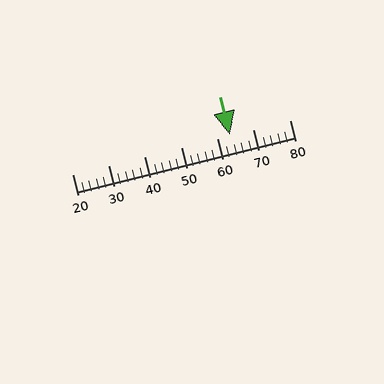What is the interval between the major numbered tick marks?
The major tick marks are spaced 10 units apart.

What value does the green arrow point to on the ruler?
The green arrow points to approximately 64.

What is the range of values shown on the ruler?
The ruler shows values from 20 to 80.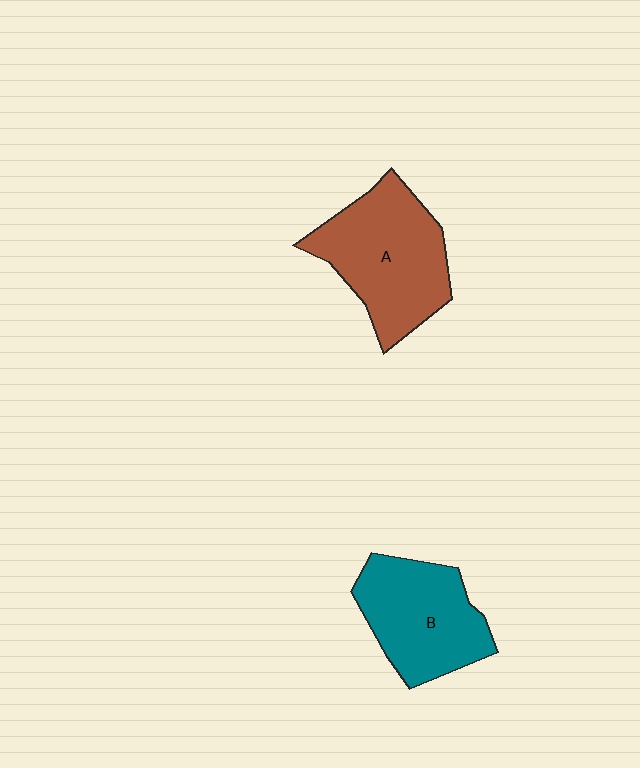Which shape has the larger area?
Shape A (brown).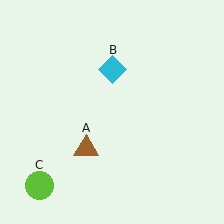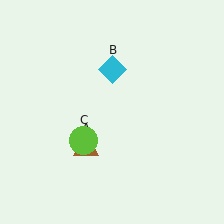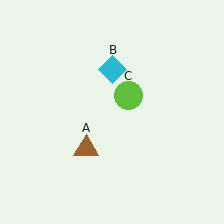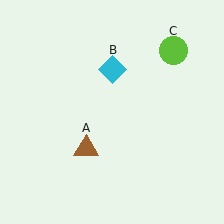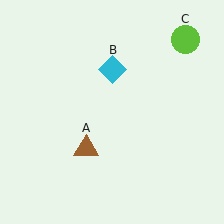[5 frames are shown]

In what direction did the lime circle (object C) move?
The lime circle (object C) moved up and to the right.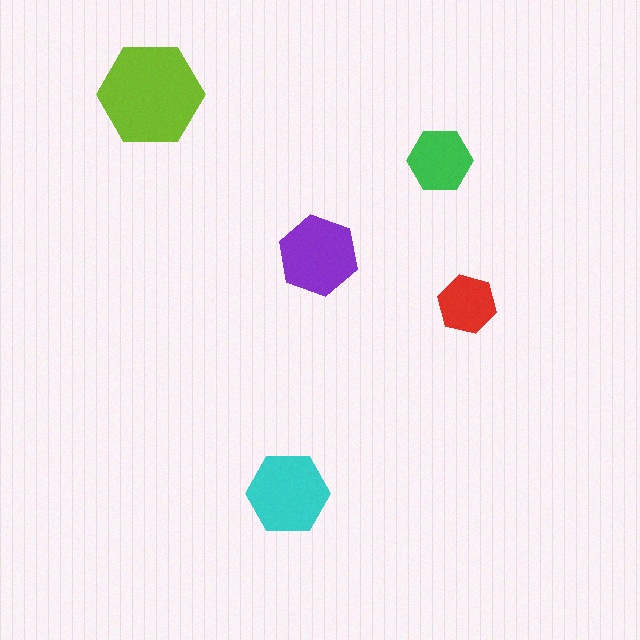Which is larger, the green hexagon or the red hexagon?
The green one.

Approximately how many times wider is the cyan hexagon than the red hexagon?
About 1.5 times wider.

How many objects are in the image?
There are 5 objects in the image.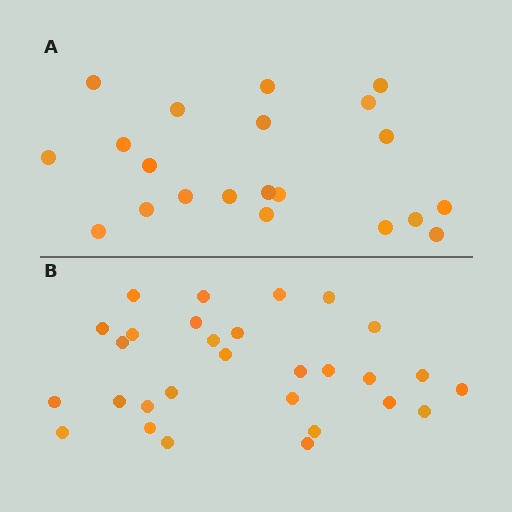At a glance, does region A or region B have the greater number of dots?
Region B (the bottom region) has more dots.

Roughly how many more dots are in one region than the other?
Region B has roughly 8 or so more dots than region A.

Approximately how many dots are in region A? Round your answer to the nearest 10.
About 20 dots. (The exact count is 21, which rounds to 20.)